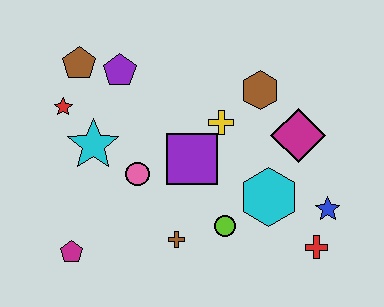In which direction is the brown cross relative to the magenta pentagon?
The brown cross is to the right of the magenta pentagon.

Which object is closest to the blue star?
The red cross is closest to the blue star.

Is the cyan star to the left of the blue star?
Yes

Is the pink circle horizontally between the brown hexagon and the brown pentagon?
Yes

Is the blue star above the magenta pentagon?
Yes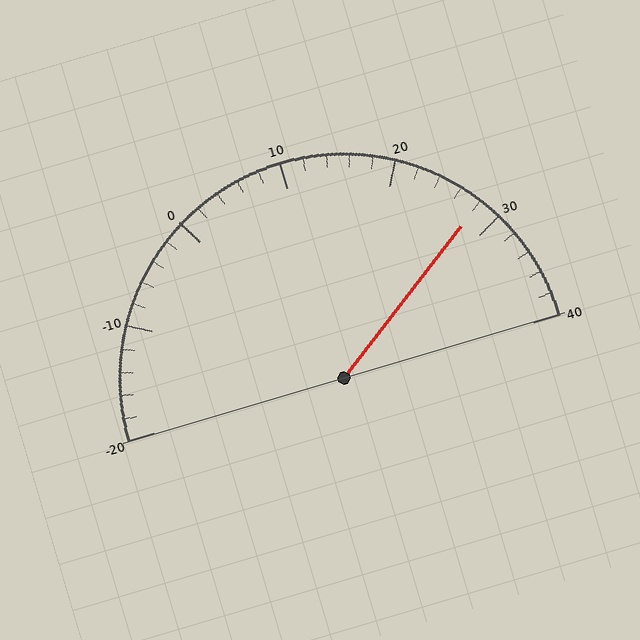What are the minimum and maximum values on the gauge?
The gauge ranges from -20 to 40.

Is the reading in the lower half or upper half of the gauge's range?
The reading is in the upper half of the range (-20 to 40).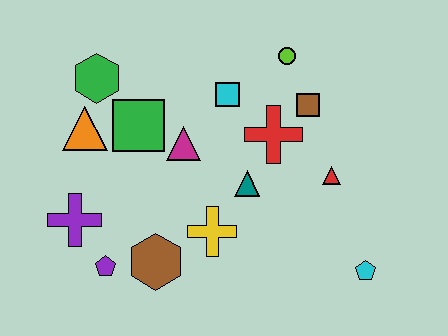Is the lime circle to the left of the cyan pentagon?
Yes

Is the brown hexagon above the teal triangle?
No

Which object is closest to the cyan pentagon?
The red triangle is closest to the cyan pentagon.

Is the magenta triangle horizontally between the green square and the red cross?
Yes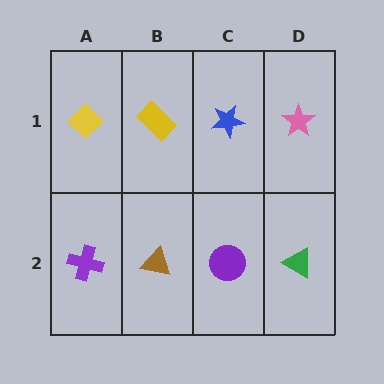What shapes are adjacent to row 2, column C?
A blue star (row 1, column C), a brown triangle (row 2, column B), a green triangle (row 2, column D).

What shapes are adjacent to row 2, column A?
A yellow diamond (row 1, column A), a brown triangle (row 2, column B).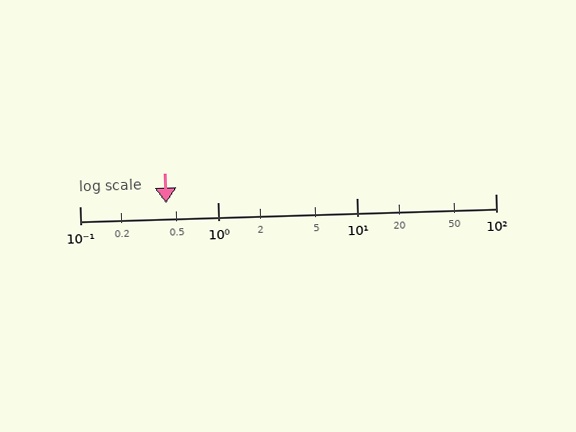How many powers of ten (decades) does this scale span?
The scale spans 3 decades, from 0.1 to 100.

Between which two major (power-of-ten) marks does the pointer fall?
The pointer is between 0.1 and 1.